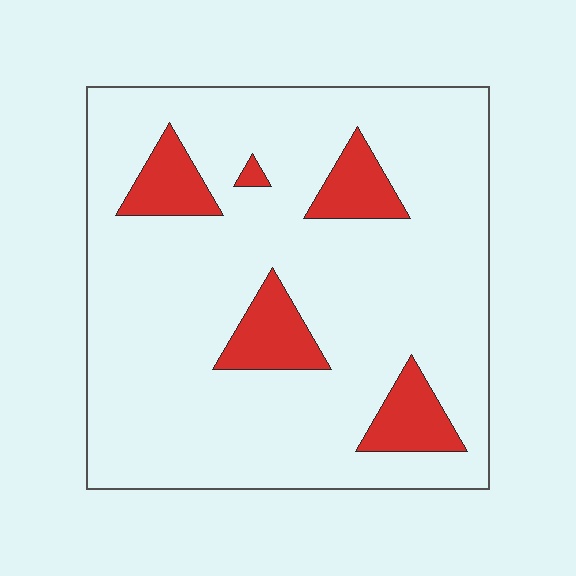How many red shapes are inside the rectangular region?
5.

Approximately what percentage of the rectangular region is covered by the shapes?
Approximately 15%.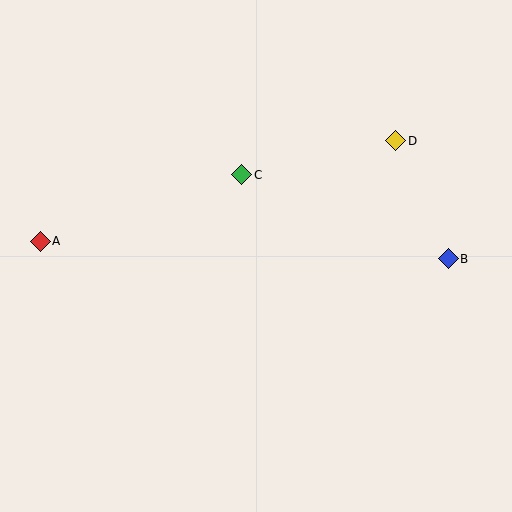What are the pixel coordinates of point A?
Point A is at (40, 241).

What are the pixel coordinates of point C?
Point C is at (242, 175).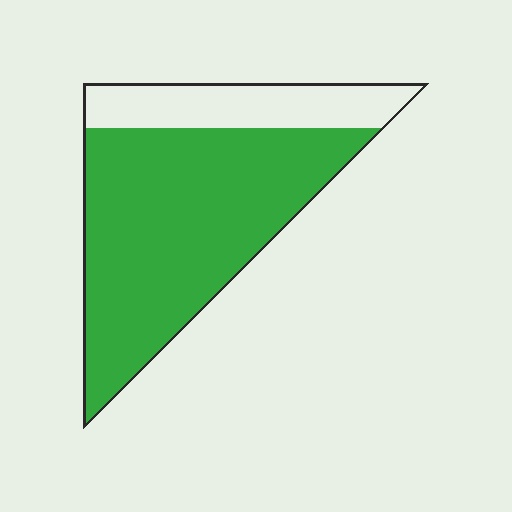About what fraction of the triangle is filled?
About three quarters (3/4).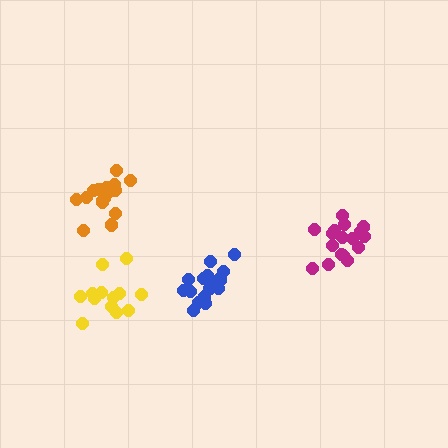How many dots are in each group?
Group 1: 16 dots, Group 2: 17 dots, Group 3: 13 dots, Group 4: 18 dots (64 total).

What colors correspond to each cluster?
The clusters are colored: orange, magenta, yellow, blue.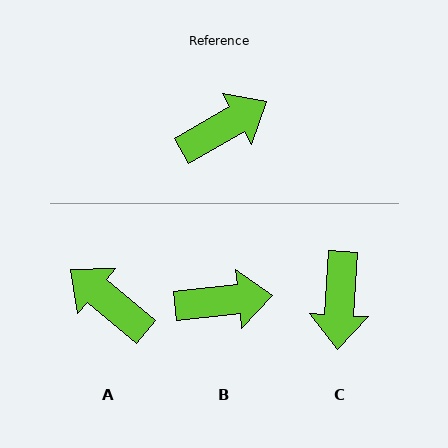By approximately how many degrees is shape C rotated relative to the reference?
Approximately 123 degrees clockwise.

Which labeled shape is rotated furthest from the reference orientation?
C, about 123 degrees away.